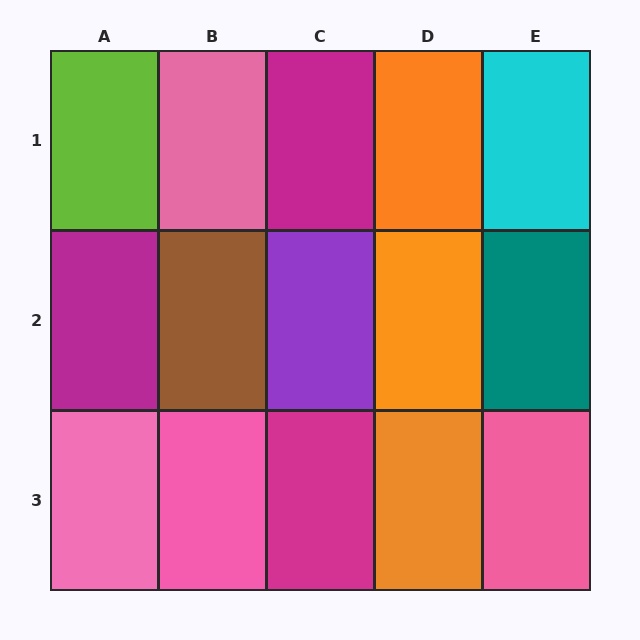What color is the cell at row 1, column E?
Cyan.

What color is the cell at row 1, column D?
Orange.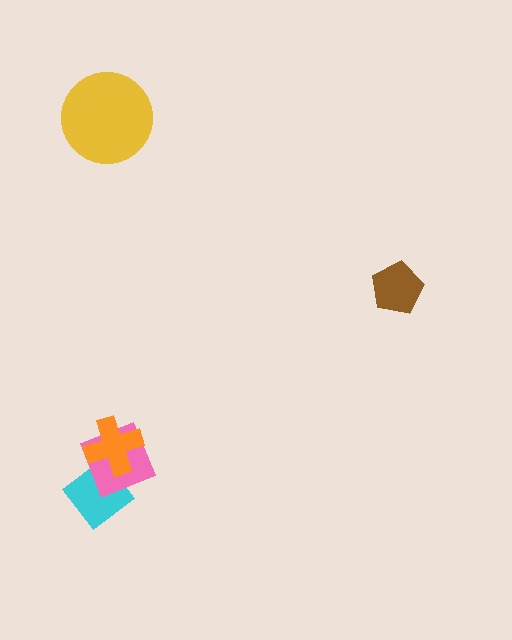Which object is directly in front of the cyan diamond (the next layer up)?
The pink diamond is directly in front of the cyan diamond.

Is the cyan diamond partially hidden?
Yes, it is partially covered by another shape.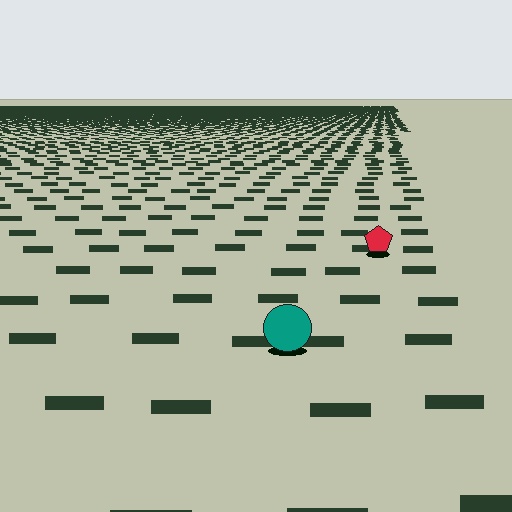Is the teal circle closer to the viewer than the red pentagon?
Yes. The teal circle is closer — you can tell from the texture gradient: the ground texture is coarser near it.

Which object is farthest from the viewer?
The red pentagon is farthest from the viewer. It appears smaller and the ground texture around it is denser.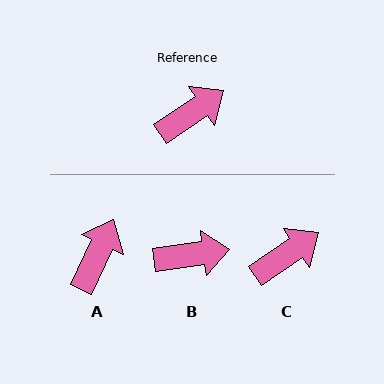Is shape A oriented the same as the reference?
No, it is off by about 30 degrees.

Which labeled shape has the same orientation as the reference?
C.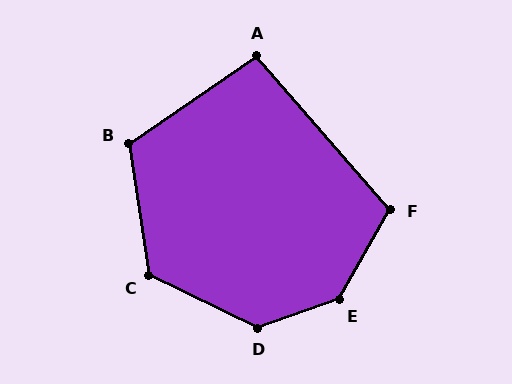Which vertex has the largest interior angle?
E, at approximately 139 degrees.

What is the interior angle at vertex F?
Approximately 109 degrees (obtuse).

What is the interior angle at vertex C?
Approximately 124 degrees (obtuse).